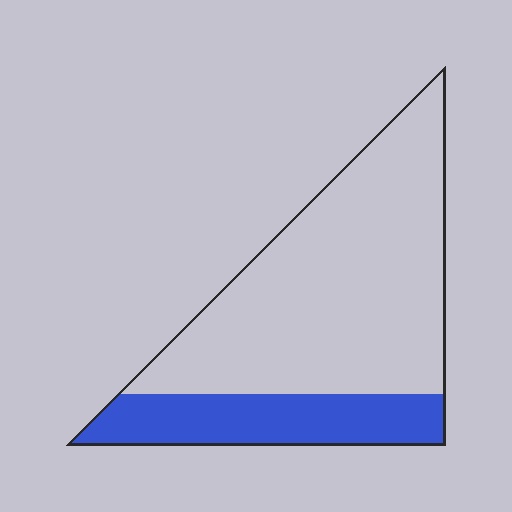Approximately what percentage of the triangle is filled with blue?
Approximately 25%.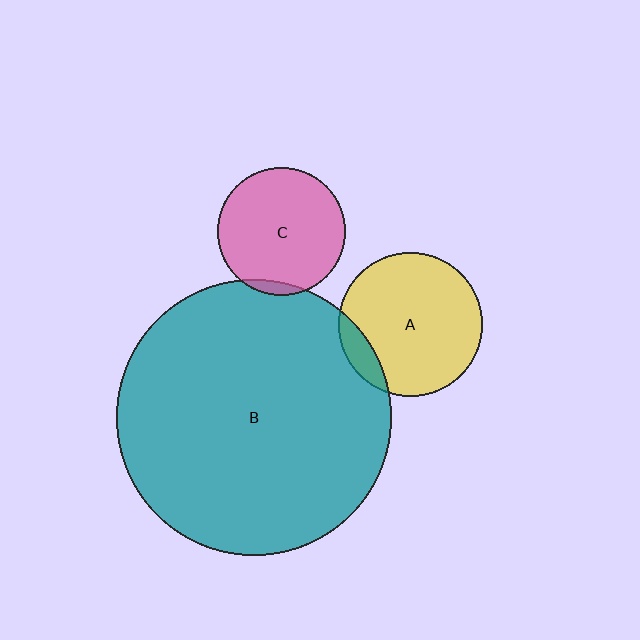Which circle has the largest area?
Circle B (teal).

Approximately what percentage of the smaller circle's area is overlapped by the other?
Approximately 10%.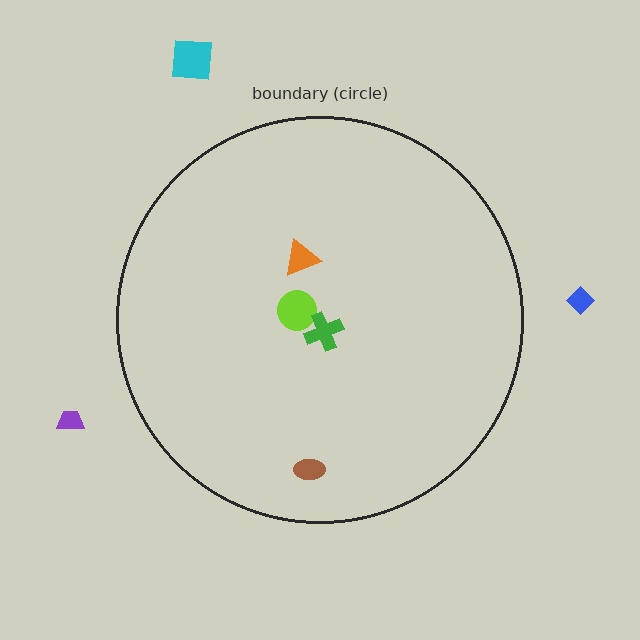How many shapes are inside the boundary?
4 inside, 3 outside.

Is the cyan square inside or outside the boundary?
Outside.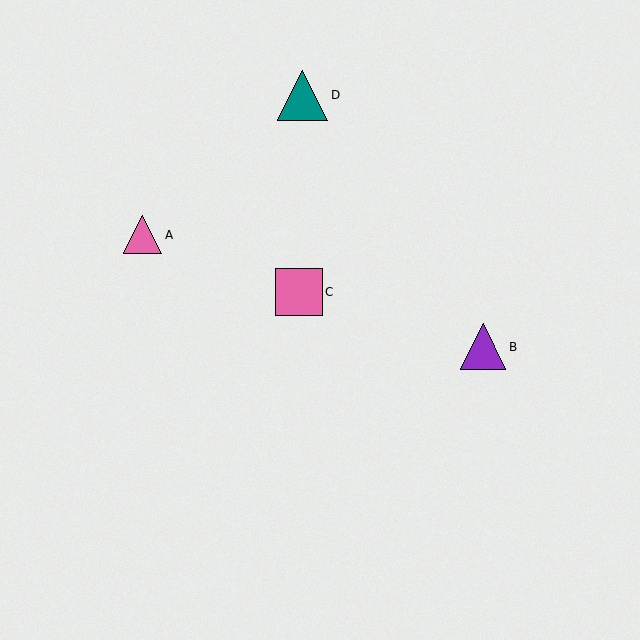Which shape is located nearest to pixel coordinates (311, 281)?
The pink square (labeled C) at (299, 292) is nearest to that location.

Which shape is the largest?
The teal triangle (labeled D) is the largest.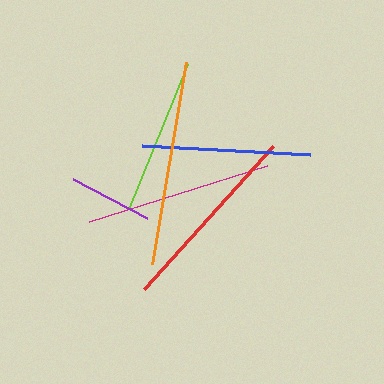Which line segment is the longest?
The orange line is the longest at approximately 205 pixels.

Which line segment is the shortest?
The purple line is the shortest at approximately 84 pixels.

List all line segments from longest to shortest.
From longest to shortest: orange, red, magenta, blue, lime, purple.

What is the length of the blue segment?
The blue segment is approximately 169 pixels long.